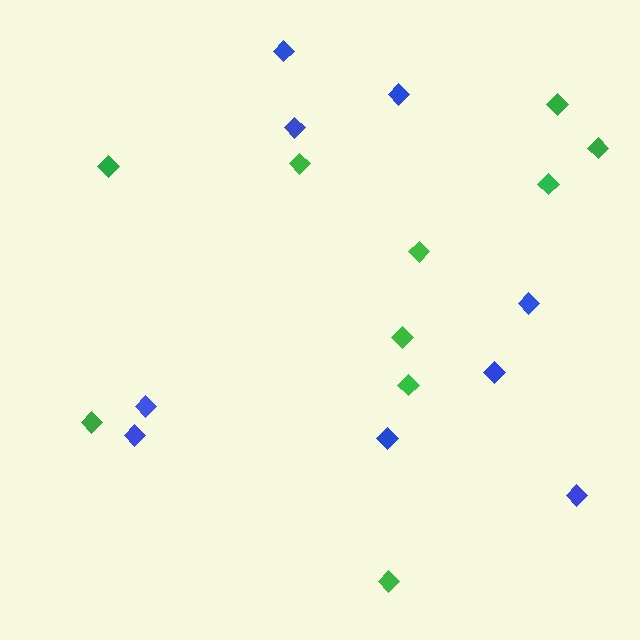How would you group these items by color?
There are 2 groups: one group of blue diamonds (9) and one group of green diamonds (10).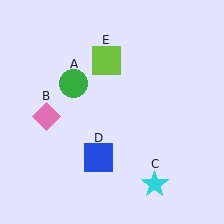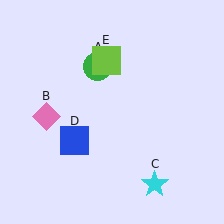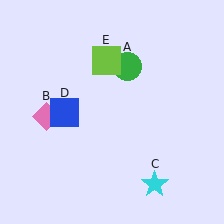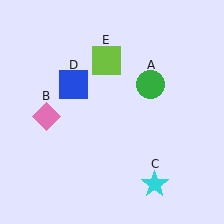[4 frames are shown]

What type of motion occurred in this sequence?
The green circle (object A), blue square (object D) rotated clockwise around the center of the scene.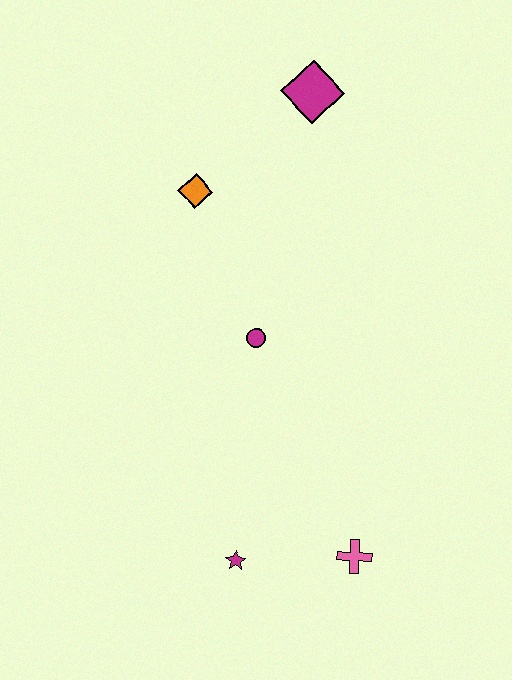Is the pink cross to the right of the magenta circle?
Yes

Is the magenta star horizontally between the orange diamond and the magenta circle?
Yes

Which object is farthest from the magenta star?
The magenta diamond is farthest from the magenta star.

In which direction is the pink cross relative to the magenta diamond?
The pink cross is below the magenta diamond.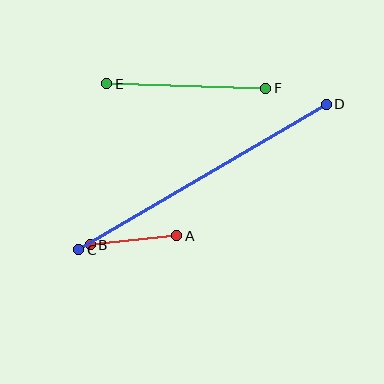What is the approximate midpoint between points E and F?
The midpoint is at approximately (186, 86) pixels.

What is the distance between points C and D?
The distance is approximately 287 pixels.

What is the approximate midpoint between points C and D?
The midpoint is at approximately (202, 177) pixels.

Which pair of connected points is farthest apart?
Points C and D are farthest apart.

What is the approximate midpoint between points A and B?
The midpoint is at approximately (133, 240) pixels.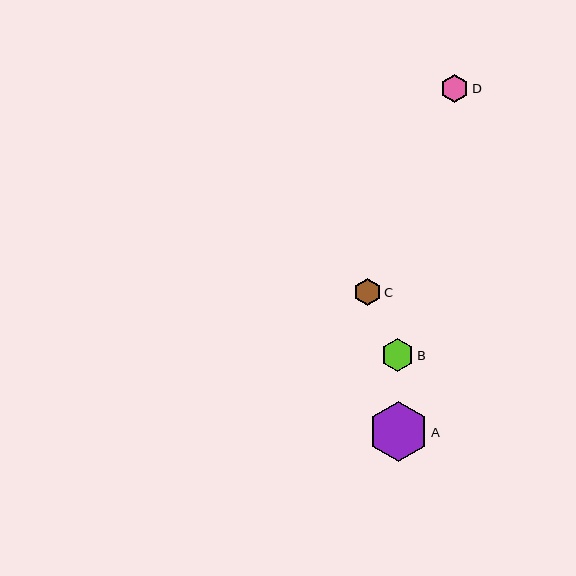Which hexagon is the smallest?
Hexagon C is the smallest with a size of approximately 27 pixels.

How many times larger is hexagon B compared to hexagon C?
Hexagon B is approximately 1.2 times the size of hexagon C.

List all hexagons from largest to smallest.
From largest to smallest: A, B, D, C.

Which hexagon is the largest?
Hexagon A is the largest with a size of approximately 60 pixels.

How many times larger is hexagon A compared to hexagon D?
Hexagon A is approximately 2.1 times the size of hexagon D.